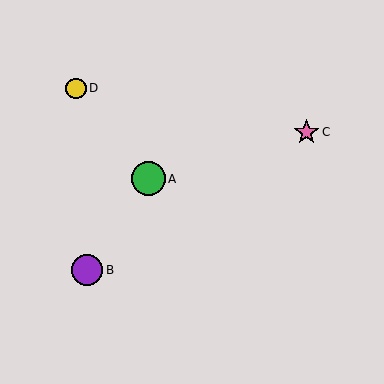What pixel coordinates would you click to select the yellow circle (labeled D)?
Click at (76, 88) to select the yellow circle D.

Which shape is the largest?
The green circle (labeled A) is the largest.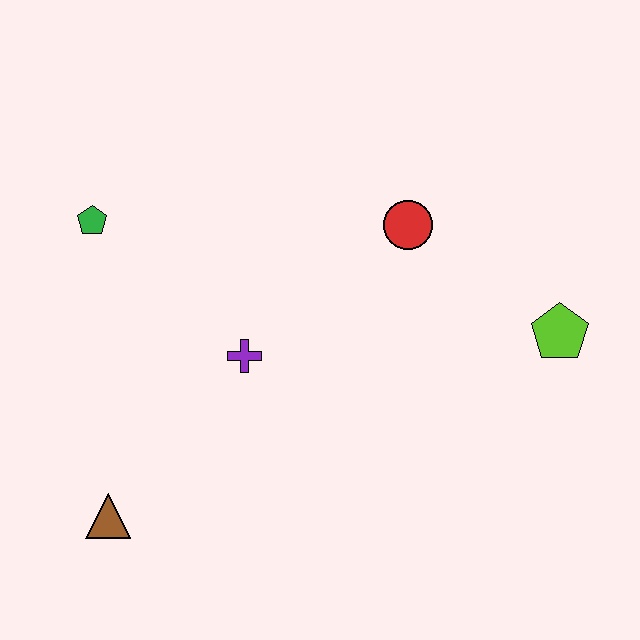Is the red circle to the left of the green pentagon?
No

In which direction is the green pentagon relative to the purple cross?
The green pentagon is to the left of the purple cross.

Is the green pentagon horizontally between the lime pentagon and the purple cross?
No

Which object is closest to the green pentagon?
The purple cross is closest to the green pentagon.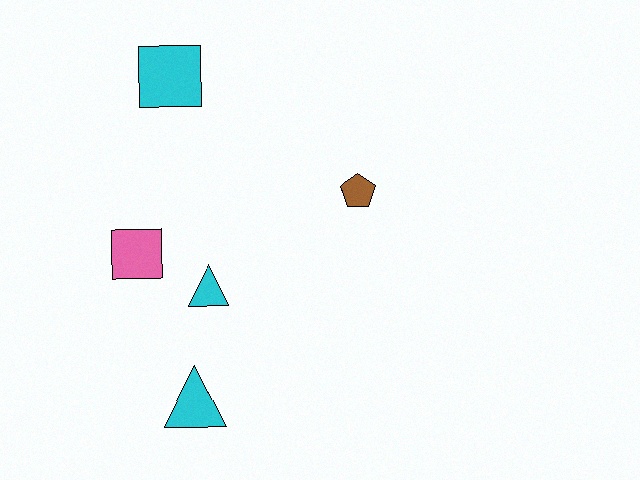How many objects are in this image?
There are 5 objects.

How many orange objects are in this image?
There are no orange objects.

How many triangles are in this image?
There are 2 triangles.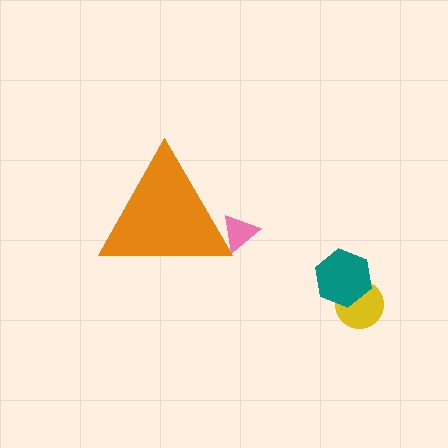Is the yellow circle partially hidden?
No, the yellow circle is fully visible.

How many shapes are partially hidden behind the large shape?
1 shape is partially hidden.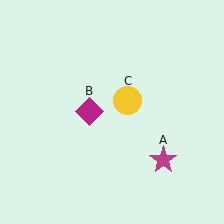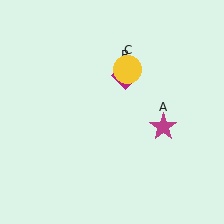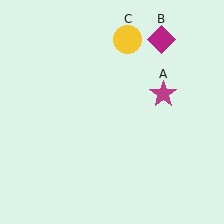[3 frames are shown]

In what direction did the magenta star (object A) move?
The magenta star (object A) moved up.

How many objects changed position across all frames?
3 objects changed position: magenta star (object A), magenta diamond (object B), yellow circle (object C).